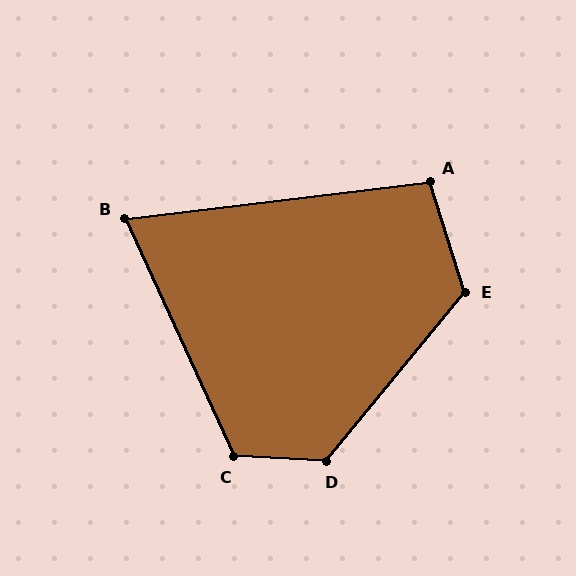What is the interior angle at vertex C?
Approximately 117 degrees (obtuse).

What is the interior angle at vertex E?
Approximately 123 degrees (obtuse).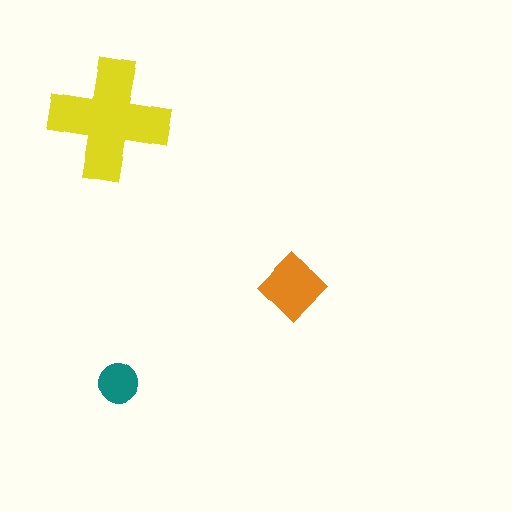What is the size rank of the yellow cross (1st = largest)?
1st.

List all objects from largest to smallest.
The yellow cross, the orange diamond, the teal circle.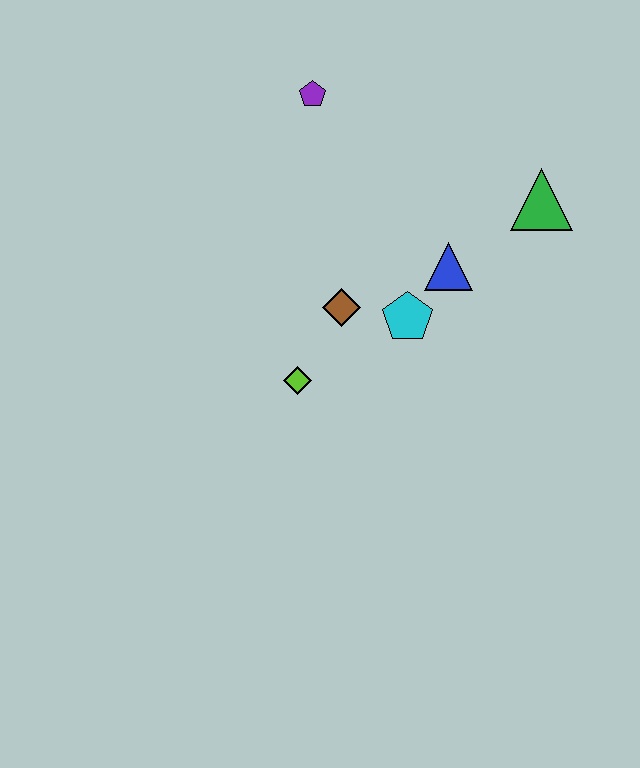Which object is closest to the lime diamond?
The brown diamond is closest to the lime diamond.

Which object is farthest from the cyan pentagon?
The purple pentagon is farthest from the cyan pentagon.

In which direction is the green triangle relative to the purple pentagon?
The green triangle is to the right of the purple pentagon.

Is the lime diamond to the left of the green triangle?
Yes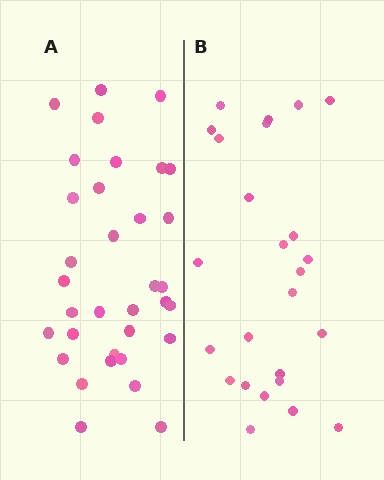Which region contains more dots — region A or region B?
Region A (the left region) has more dots.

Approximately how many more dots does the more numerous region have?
Region A has roughly 8 or so more dots than region B.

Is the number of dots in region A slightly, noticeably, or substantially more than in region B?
Region A has noticeably more, but not dramatically so. The ratio is roughly 1.4 to 1.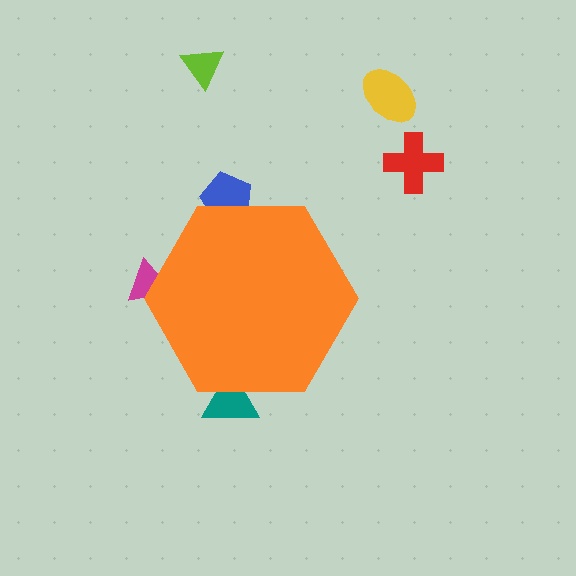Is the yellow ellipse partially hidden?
No, the yellow ellipse is fully visible.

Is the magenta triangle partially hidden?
Yes, the magenta triangle is partially hidden behind the orange hexagon.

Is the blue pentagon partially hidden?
Yes, the blue pentagon is partially hidden behind the orange hexagon.